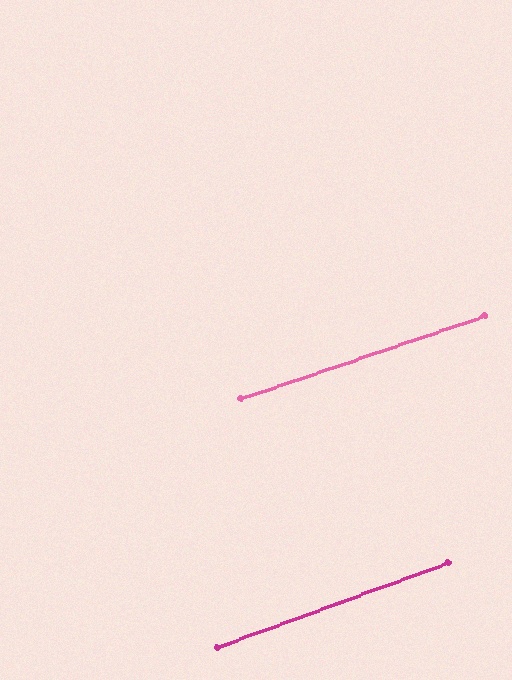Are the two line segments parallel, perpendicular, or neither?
Parallel — their directions differ by only 1.2°.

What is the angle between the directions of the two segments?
Approximately 1 degree.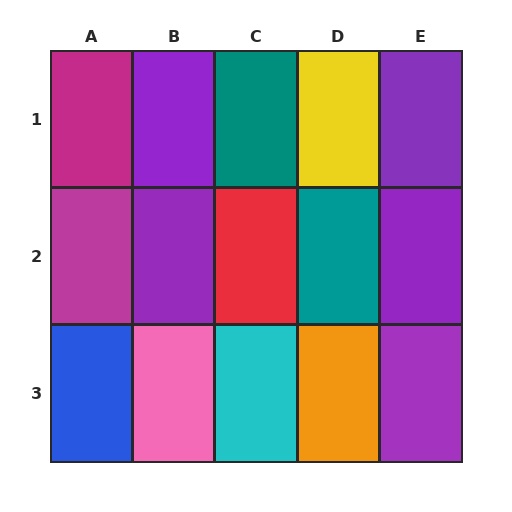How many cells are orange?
1 cell is orange.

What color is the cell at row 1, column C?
Teal.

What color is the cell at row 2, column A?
Magenta.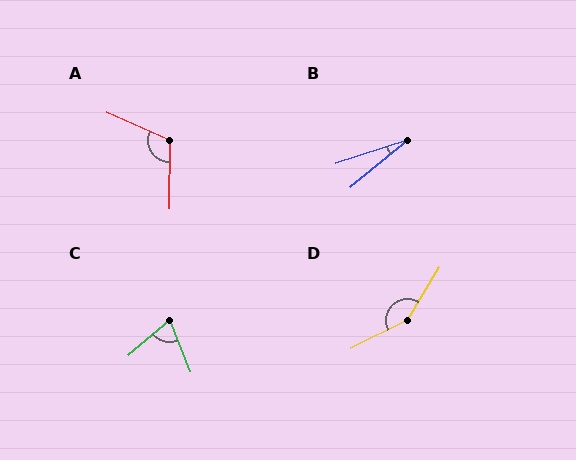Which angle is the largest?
D, at approximately 149 degrees.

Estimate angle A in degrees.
Approximately 113 degrees.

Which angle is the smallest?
B, at approximately 21 degrees.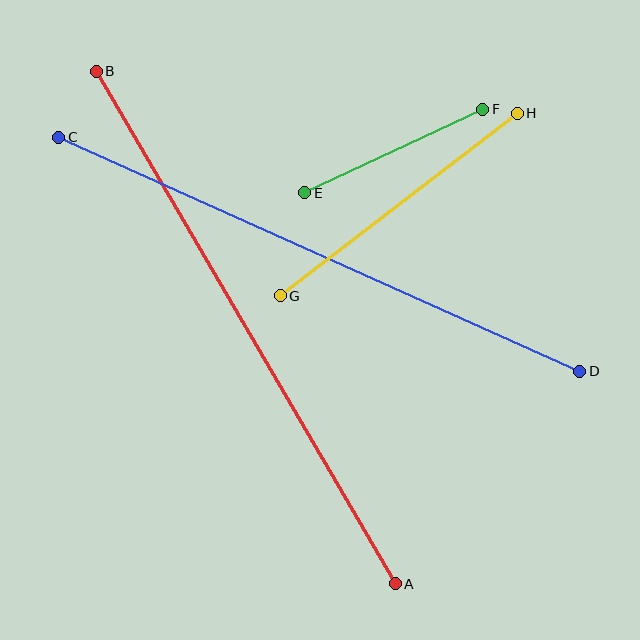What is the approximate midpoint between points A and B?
The midpoint is at approximately (246, 328) pixels.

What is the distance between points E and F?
The distance is approximately 197 pixels.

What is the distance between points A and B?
The distance is approximately 593 pixels.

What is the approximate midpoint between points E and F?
The midpoint is at approximately (394, 151) pixels.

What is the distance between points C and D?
The distance is approximately 571 pixels.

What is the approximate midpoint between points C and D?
The midpoint is at approximately (319, 254) pixels.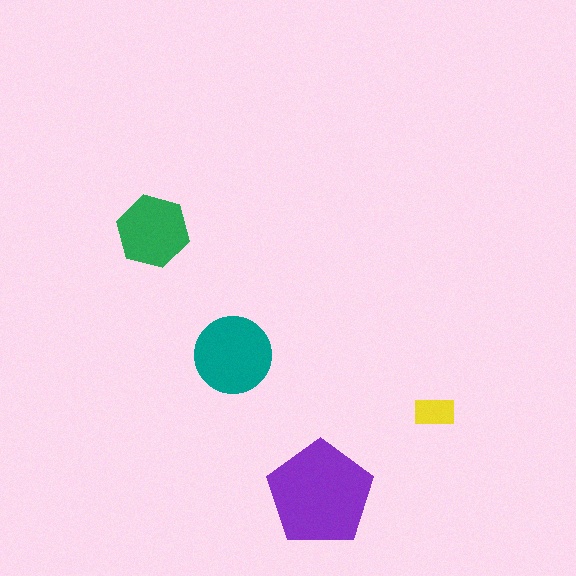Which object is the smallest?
The yellow rectangle.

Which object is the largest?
The purple pentagon.